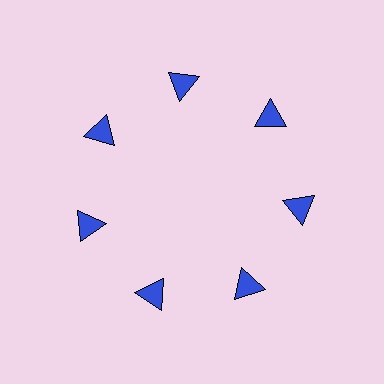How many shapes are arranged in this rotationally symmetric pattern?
There are 7 shapes, arranged in 7 groups of 1.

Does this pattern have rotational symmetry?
Yes, this pattern has 7-fold rotational symmetry. It looks the same after rotating 51 degrees around the center.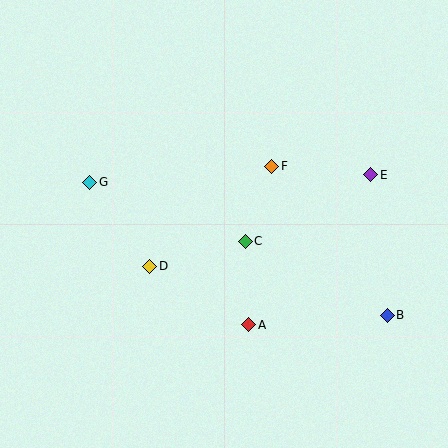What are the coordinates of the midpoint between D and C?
The midpoint between D and C is at (198, 254).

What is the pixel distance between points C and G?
The distance between C and G is 166 pixels.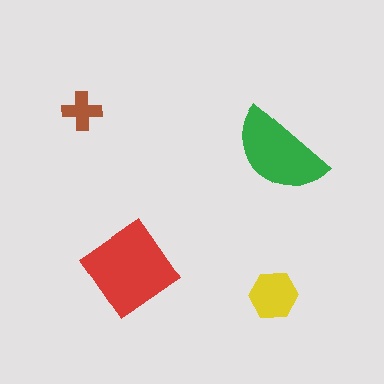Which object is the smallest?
The brown cross.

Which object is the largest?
The red diamond.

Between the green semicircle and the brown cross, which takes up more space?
The green semicircle.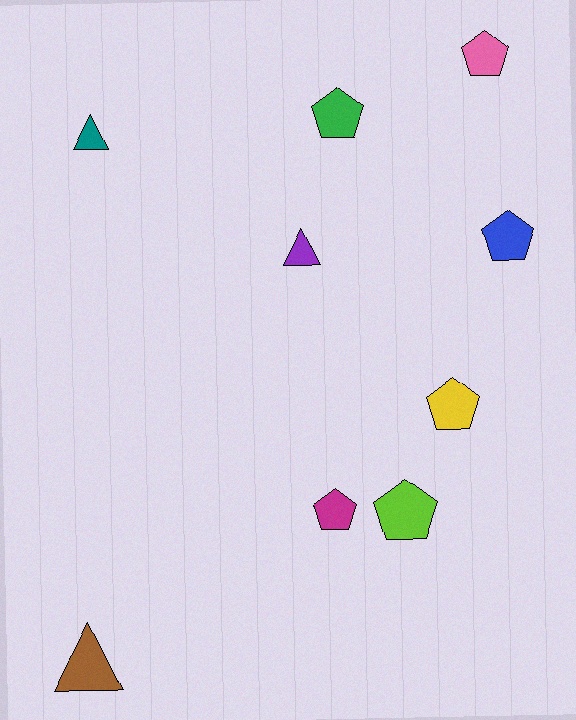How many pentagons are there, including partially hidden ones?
There are 6 pentagons.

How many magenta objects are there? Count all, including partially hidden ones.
There is 1 magenta object.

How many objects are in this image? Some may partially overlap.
There are 9 objects.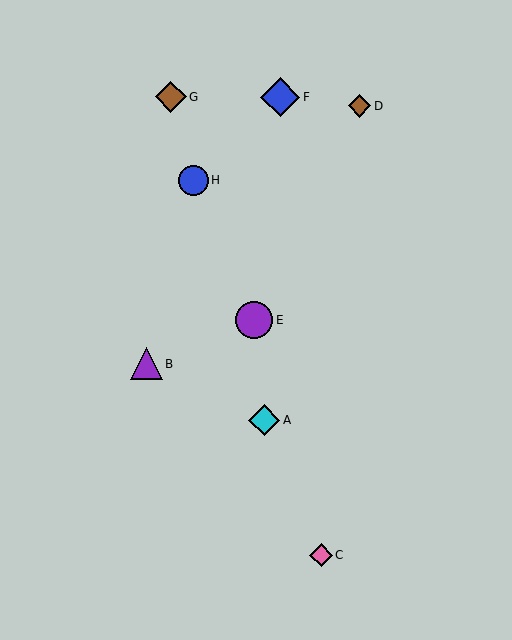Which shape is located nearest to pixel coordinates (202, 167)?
The blue circle (labeled H) at (193, 180) is nearest to that location.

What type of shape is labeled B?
Shape B is a purple triangle.